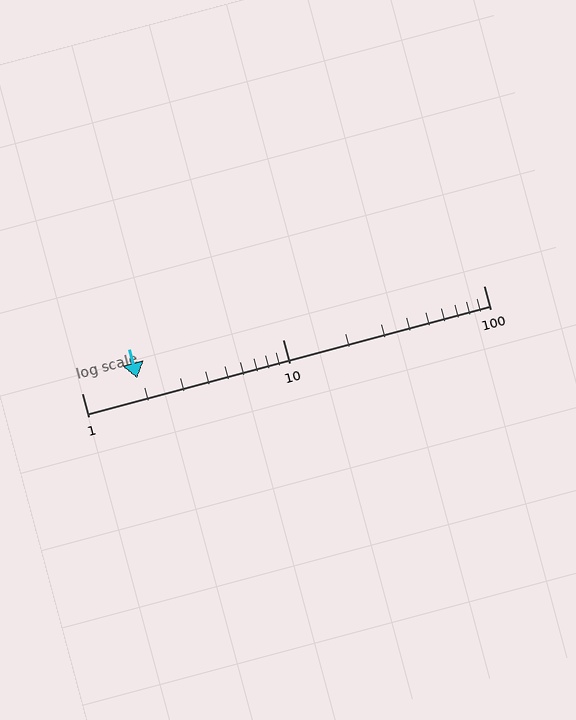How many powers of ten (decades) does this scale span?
The scale spans 2 decades, from 1 to 100.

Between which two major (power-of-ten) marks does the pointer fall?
The pointer is between 1 and 10.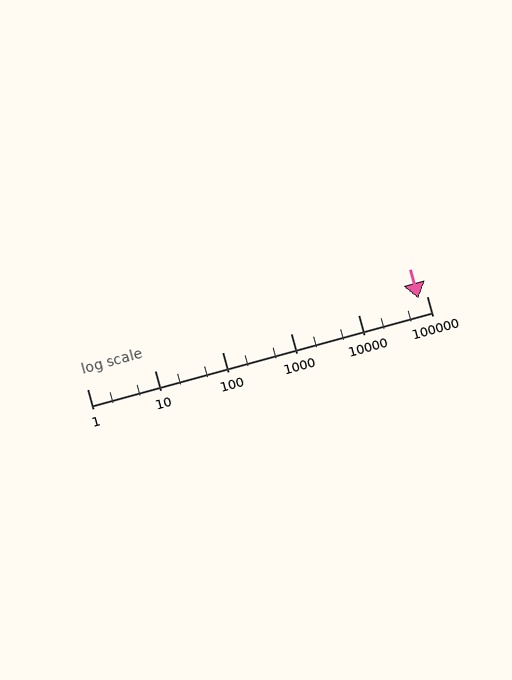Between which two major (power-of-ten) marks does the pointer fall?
The pointer is between 10000 and 100000.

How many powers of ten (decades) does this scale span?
The scale spans 5 decades, from 1 to 100000.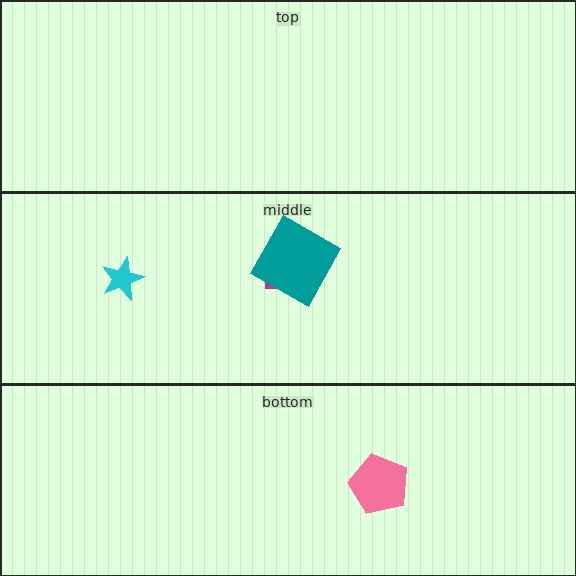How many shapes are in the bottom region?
1.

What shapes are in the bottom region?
The pink pentagon.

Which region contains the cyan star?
The middle region.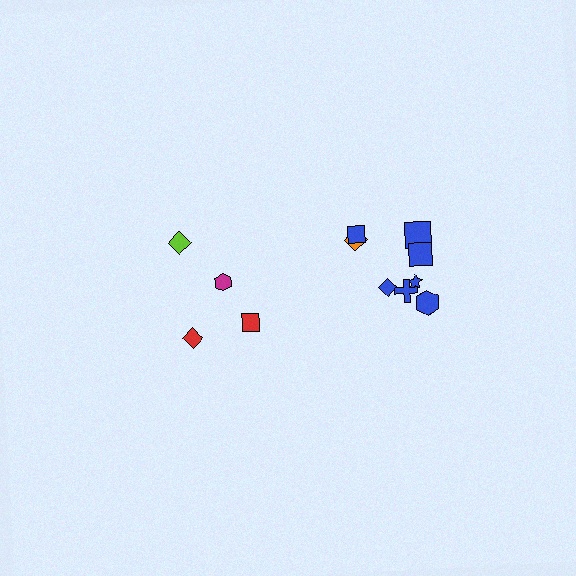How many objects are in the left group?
There are 4 objects.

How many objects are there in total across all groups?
There are 12 objects.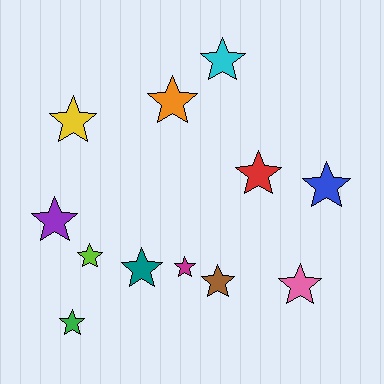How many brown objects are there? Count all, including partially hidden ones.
There is 1 brown object.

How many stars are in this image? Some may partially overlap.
There are 12 stars.